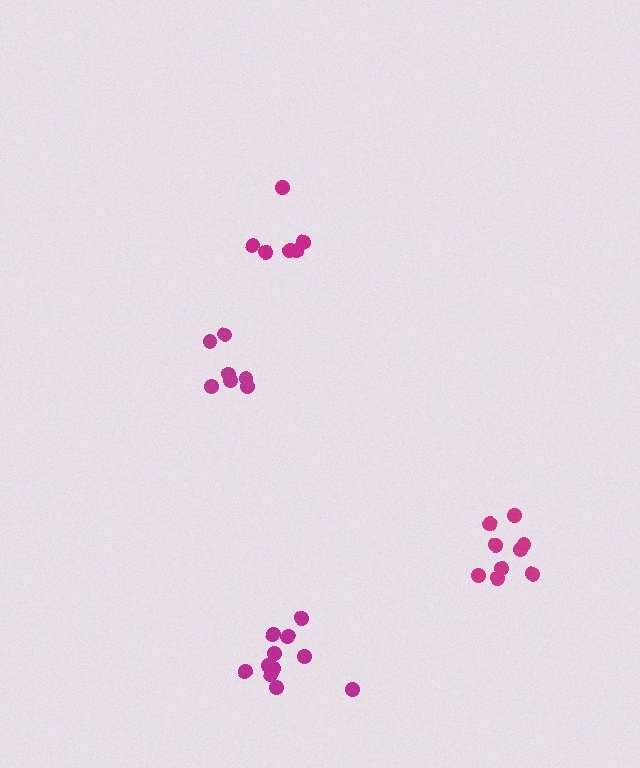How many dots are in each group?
Group 1: 9 dots, Group 2: 6 dots, Group 3: 7 dots, Group 4: 11 dots (33 total).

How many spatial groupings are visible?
There are 4 spatial groupings.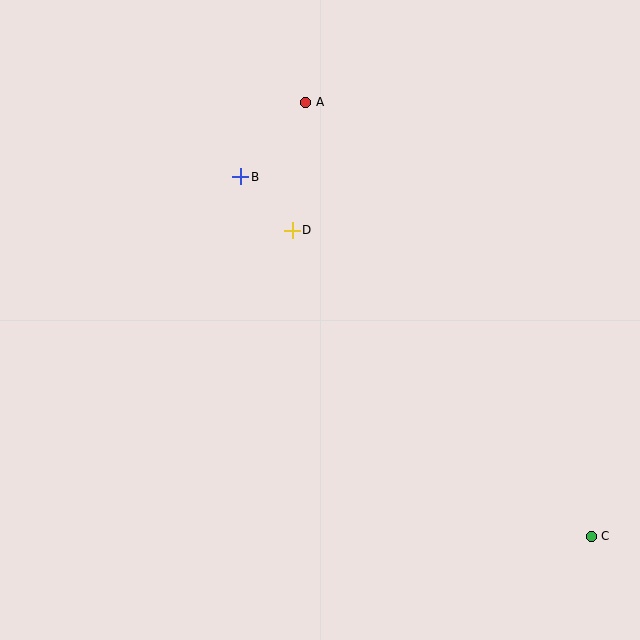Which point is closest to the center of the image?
Point D at (292, 230) is closest to the center.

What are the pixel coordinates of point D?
Point D is at (292, 230).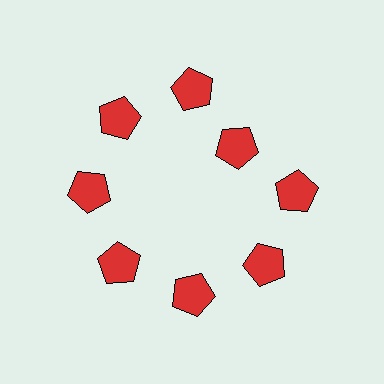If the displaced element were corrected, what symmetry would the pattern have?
It would have 8-fold rotational symmetry — the pattern would map onto itself every 45 degrees.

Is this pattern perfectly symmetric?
No. The 8 red pentagons are arranged in a ring, but one element near the 2 o'clock position is pulled inward toward the center, breaking the 8-fold rotational symmetry.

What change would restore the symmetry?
The symmetry would be restored by moving it outward, back onto the ring so that all 8 pentagons sit at equal angles and equal distance from the center.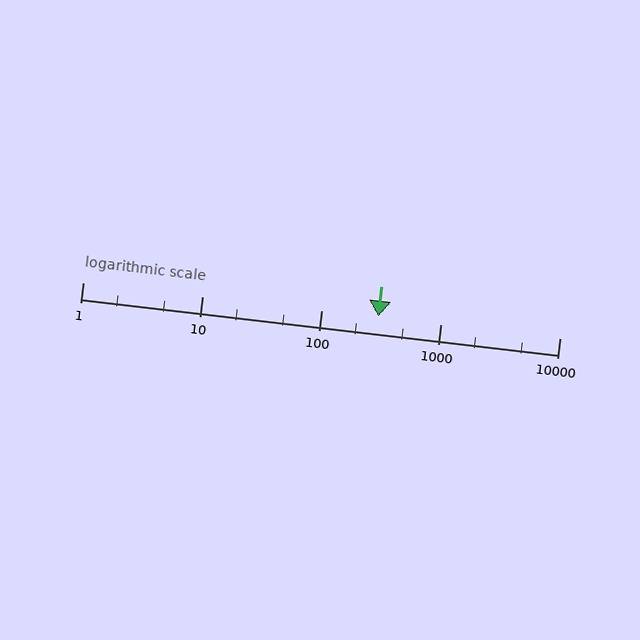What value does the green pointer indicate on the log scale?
The pointer indicates approximately 300.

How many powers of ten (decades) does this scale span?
The scale spans 4 decades, from 1 to 10000.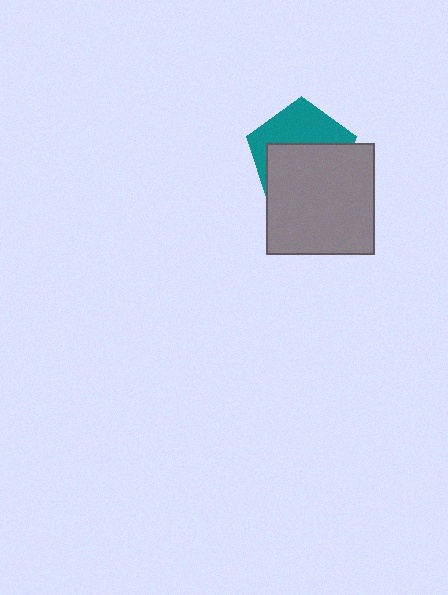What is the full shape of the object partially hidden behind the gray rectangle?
The partially hidden object is a teal pentagon.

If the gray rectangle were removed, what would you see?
You would see the complete teal pentagon.